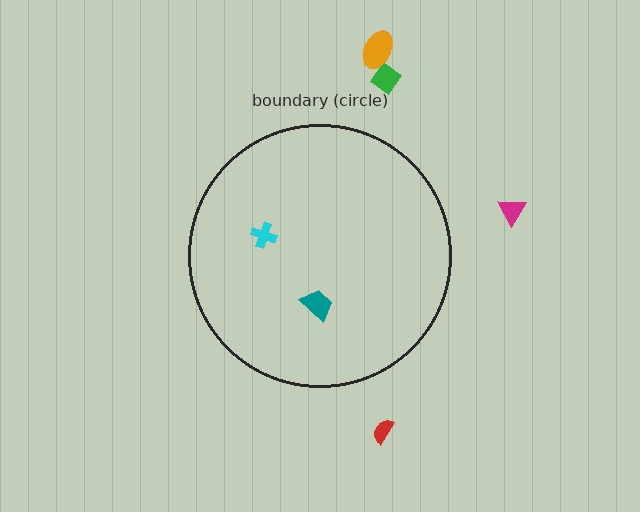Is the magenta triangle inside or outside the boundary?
Outside.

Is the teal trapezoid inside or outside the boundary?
Inside.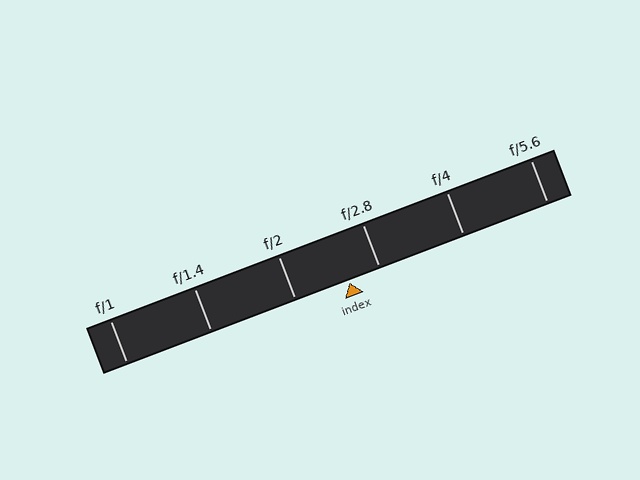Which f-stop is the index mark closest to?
The index mark is closest to f/2.8.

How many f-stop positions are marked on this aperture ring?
There are 6 f-stop positions marked.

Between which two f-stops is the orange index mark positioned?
The index mark is between f/2 and f/2.8.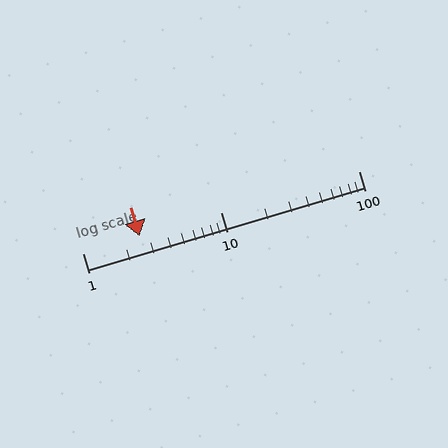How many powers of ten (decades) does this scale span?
The scale spans 2 decades, from 1 to 100.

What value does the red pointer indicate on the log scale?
The pointer indicates approximately 2.6.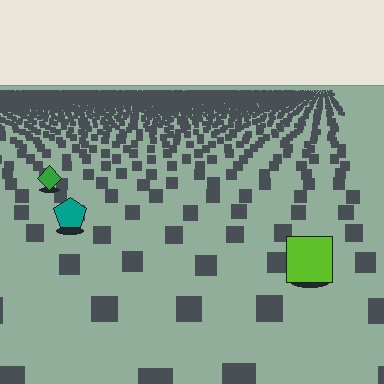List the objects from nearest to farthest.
From nearest to farthest: the lime square, the teal pentagon, the green diamond.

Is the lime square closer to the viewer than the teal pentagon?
Yes. The lime square is closer — you can tell from the texture gradient: the ground texture is coarser near it.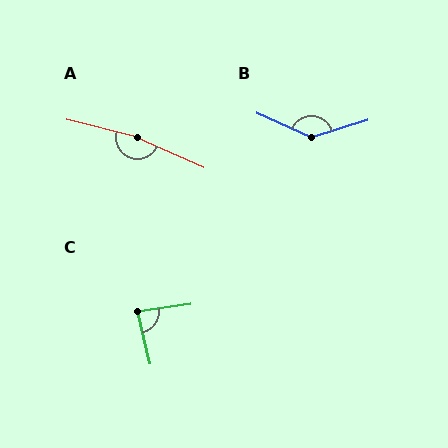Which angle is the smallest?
C, at approximately 84 degrees.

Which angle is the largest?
A, at approximately 170 degrees.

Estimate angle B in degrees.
Approximately 139 degrees.